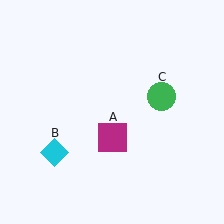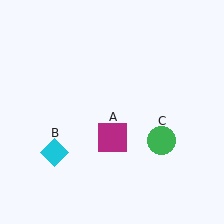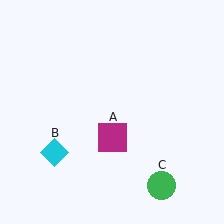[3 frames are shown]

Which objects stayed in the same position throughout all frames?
Magenta square (object A) and cyan diamond (object B) remained stationary.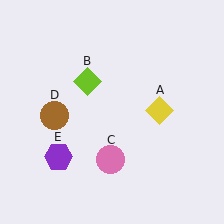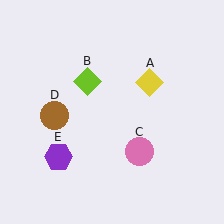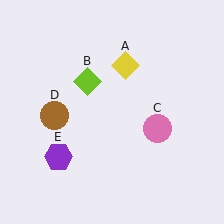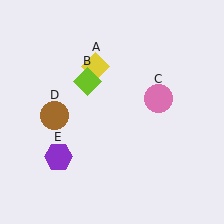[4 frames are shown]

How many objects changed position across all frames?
2 objects changed position: yellow diamond (object A), pink circle (object C).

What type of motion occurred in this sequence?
The yellow diamond (object A), pink circle (object C) rotated counterclockwise around the center of the scene.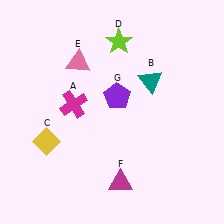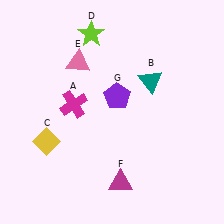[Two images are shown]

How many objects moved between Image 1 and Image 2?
1 object moved between the two images.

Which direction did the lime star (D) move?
The lime star (D) moved left.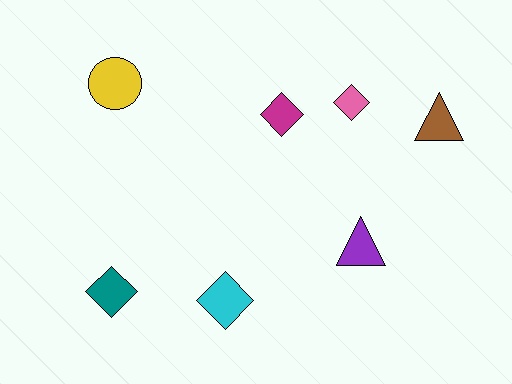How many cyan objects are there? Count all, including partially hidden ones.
There is 1 cyan object.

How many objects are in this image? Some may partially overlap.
There are 7 objects.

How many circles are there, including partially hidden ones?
There is 1 circle.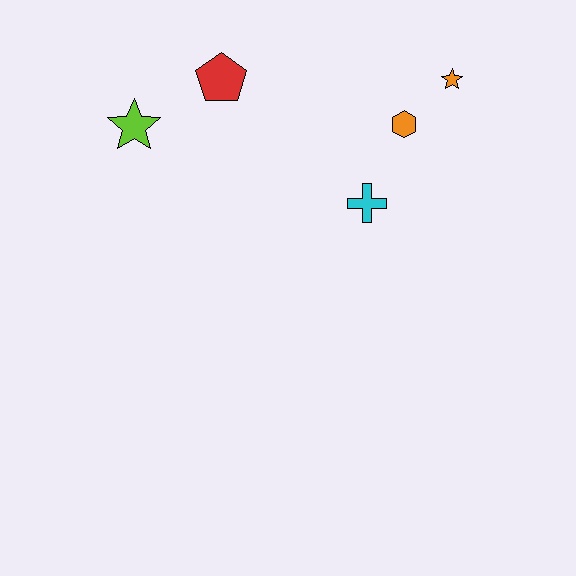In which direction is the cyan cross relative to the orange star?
The cyan cross is below the orange star.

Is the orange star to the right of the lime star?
Yes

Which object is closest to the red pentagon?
The lime star is closest to the red pentagon.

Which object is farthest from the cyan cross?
The lime star is farthest from the cyan cross.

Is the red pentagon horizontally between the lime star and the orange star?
Yes